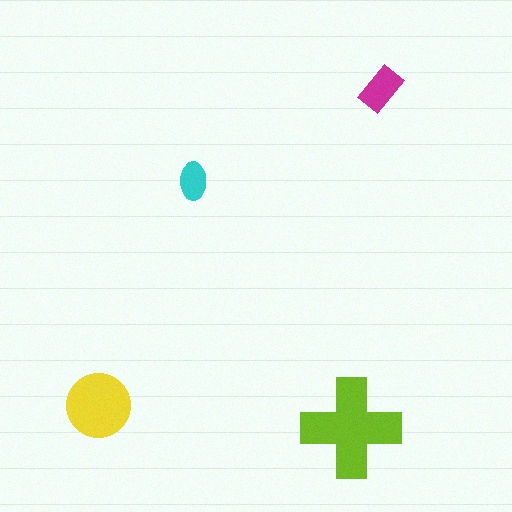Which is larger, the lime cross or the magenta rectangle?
The lime cross.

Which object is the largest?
The lime cross.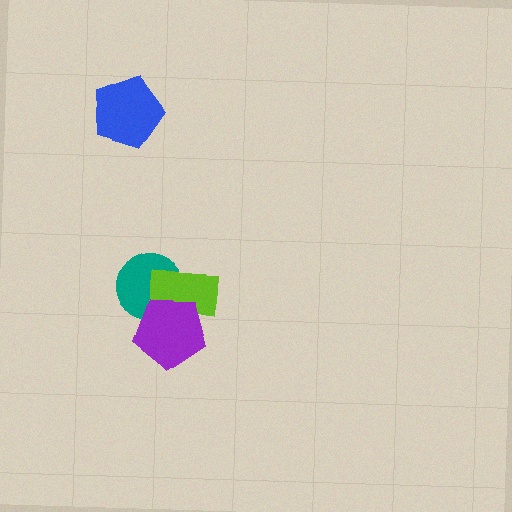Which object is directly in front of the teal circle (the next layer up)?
The lime rectangle is directly in front of the teal circle.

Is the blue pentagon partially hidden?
No, no other shape covers it.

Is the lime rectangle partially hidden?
Yes, it is partially covered by another shape.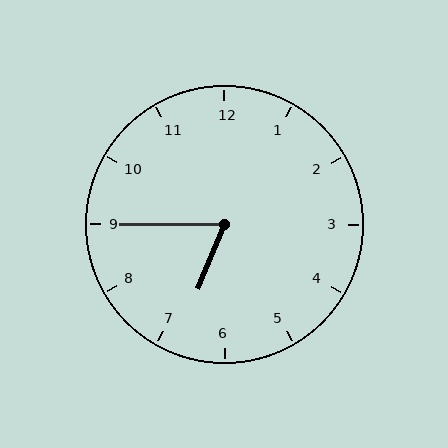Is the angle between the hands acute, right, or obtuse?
It is acute.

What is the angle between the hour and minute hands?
Approximately 68 degrees.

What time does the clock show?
6:45.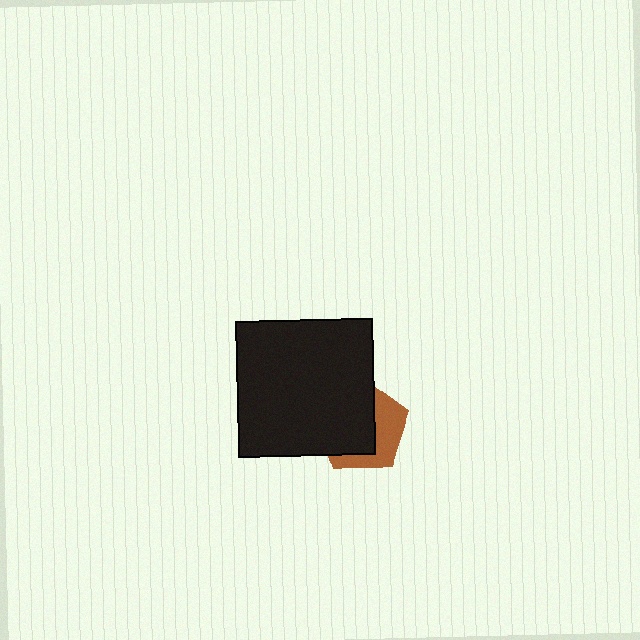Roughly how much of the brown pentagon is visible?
A small part of it is visible (roughly 40%).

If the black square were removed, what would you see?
You would see the complete brown pentagon.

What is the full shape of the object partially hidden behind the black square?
The partially hidden object is a brown pentagon.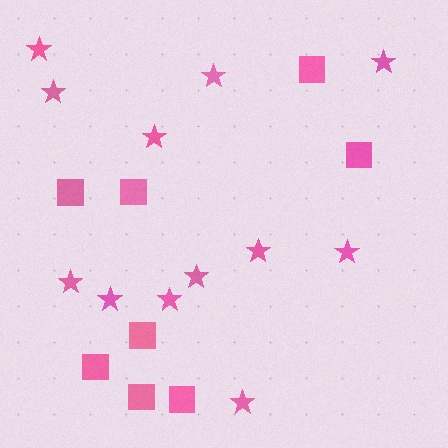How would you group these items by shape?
There are 2 groups: one group of stars (12) and one group of squares (8).